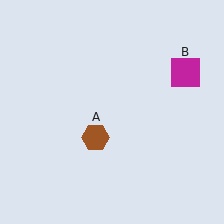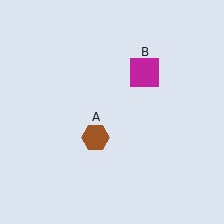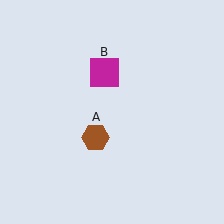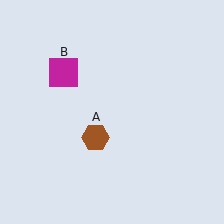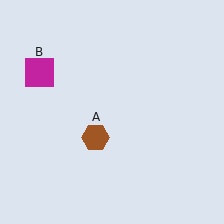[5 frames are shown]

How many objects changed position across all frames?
1 object changed position: magenta square (object B).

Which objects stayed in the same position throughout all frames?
Brown hexagon (object A) remained stationary.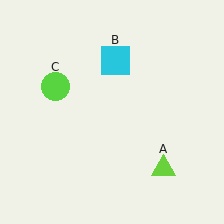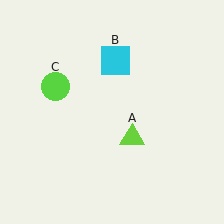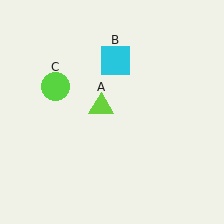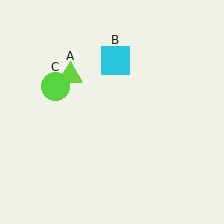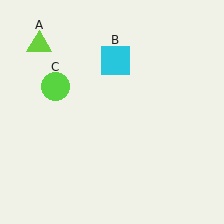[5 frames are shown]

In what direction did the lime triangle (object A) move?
The lime triangle (object A) moved up and to the left.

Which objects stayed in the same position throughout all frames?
Cyan square (object B) and lime circle (object C) remained stationary.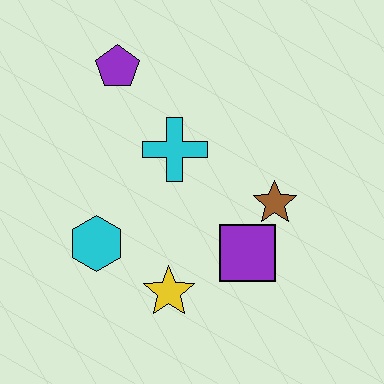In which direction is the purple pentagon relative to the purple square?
The purple pentagon is above the purple square.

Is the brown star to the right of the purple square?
Yes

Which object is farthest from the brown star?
The purple pentagon is farthest from the brown star.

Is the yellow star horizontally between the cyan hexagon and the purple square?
Yes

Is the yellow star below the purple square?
Yes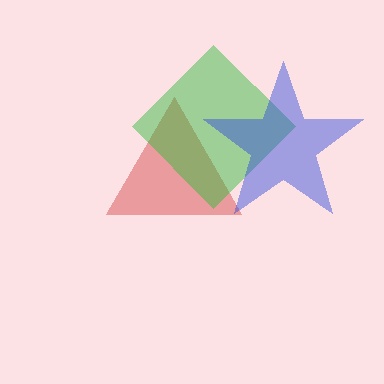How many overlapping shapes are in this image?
There are 3 overlapping shapes in the image.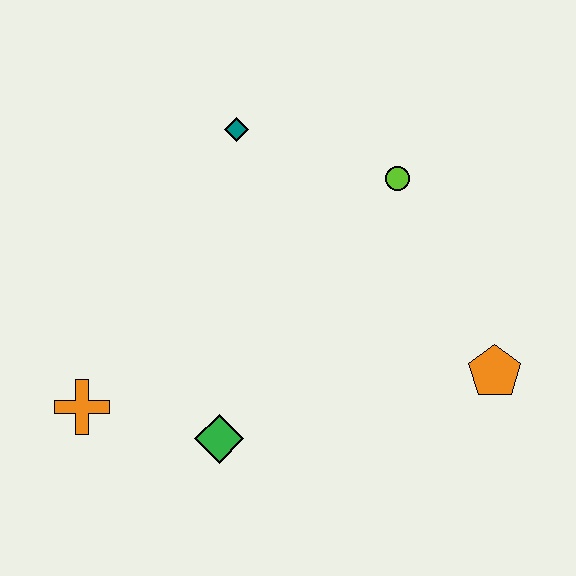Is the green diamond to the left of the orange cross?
No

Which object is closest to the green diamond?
The orange cross is closest to the green diamond.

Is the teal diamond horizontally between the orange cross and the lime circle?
Yes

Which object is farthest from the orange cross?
The orange pentagon is farthest from the orange cross.